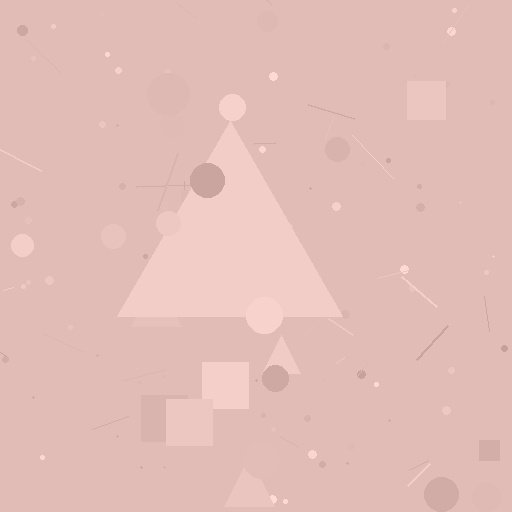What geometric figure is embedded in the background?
A triangle is embedded in the background.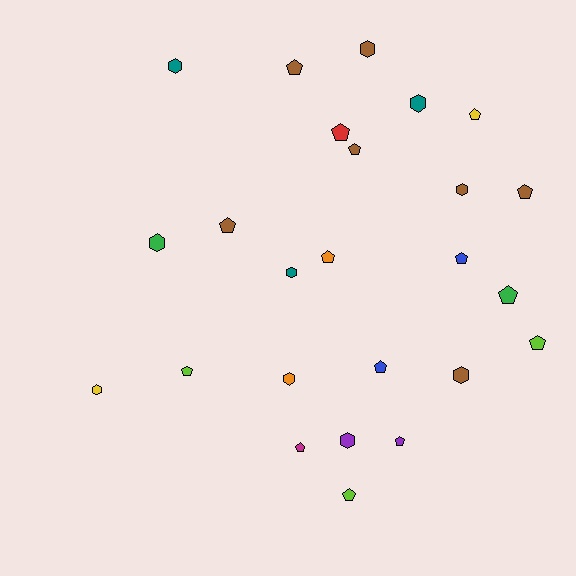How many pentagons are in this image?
There are 15 pentagons.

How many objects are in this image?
There are 25 objects.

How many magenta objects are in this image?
There is 1 magenta object.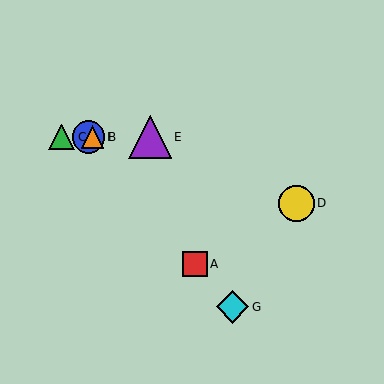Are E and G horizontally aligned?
No, E is at y≈137 and G is at y≈307.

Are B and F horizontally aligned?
Yes, both are at y≈137.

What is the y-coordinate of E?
Object E is at y≈137.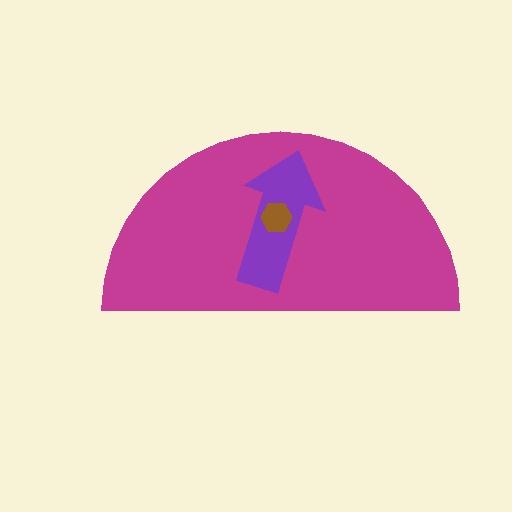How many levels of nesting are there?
3.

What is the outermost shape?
The magenta semicircle.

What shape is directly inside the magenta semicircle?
The purple arrow.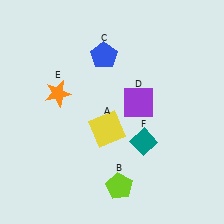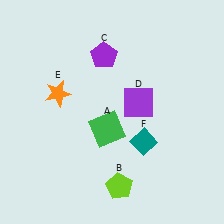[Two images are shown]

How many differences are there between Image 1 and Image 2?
There are 2 differences between the two images.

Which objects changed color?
A changed from yellow to green. C changed from blue to purple.